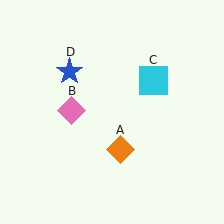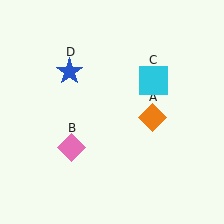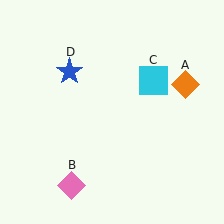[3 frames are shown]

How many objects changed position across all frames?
2 objects changed position: orange diamond (object A), pink diamond (object B).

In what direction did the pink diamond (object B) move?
The pink diamond (object B) moved down.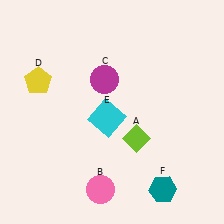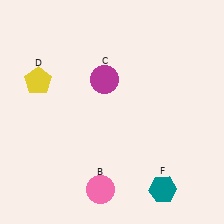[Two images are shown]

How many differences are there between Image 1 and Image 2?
There are 2 differences between the two images.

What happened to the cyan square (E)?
The cyan square (E) was removed in Image 2. It was in the bottom-left area of Image 1.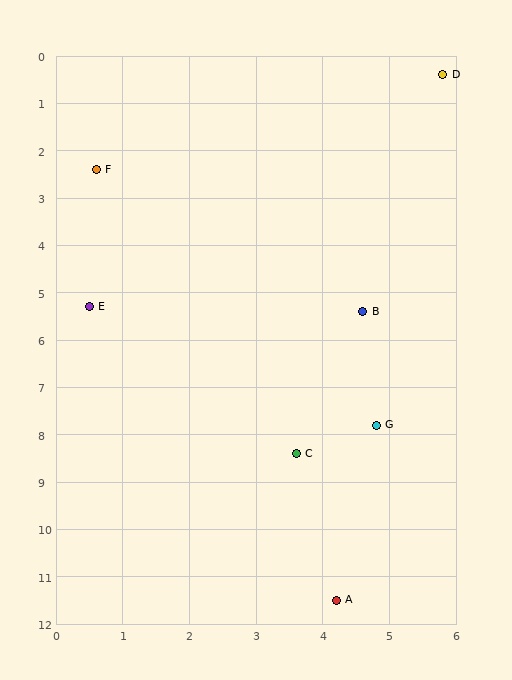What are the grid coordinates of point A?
Point A is at approximately (4.2, 11.5).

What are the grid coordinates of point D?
Point D is at approximately (5.8, 0.4).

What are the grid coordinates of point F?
Point F is at approximately (0.6, 2.4).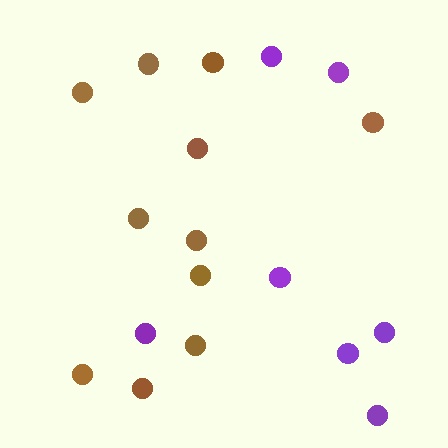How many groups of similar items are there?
There are 2 groups: one group of brown circles (11) and one group of purple circles (7).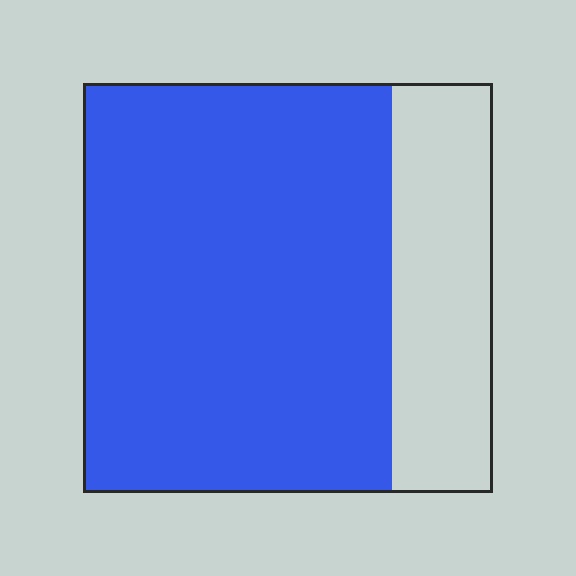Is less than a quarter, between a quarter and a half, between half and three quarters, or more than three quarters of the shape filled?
More than three quarters.